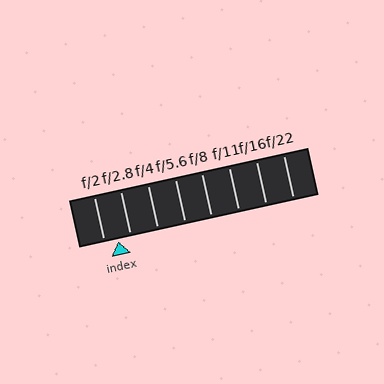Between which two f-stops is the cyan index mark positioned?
The index mark is between f/2 and f/2.8.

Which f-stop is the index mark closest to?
The index mark is closest to f/2.8.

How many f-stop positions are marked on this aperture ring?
There are 8 f-stop positions marked.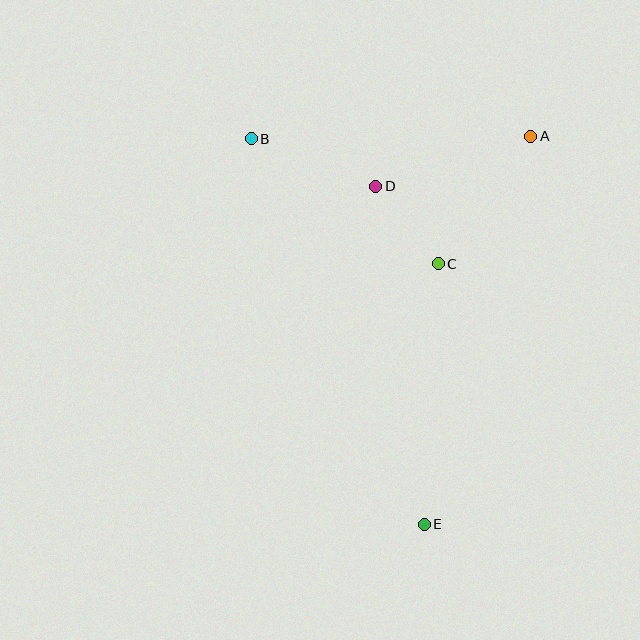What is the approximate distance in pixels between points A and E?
The distance between A and E is approximately 403 pixels.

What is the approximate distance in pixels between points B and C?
The distance between B and C is approximately 225 pixels.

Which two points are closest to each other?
Points C and D are closest to each other.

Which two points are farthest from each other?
Points B and E are farthest from each other.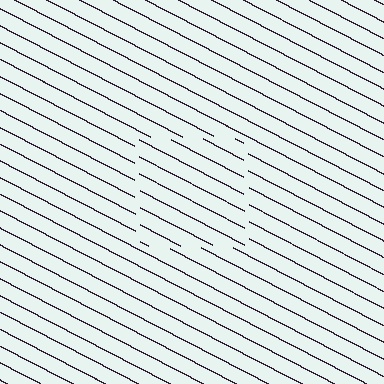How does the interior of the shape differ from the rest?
The interior of the shape contains the same grating, shifted by half a period — the contour is defined by the phase discontinuity where line-ends from the inner and outer gratings abut.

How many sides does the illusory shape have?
4 sides — the line-ends trace a square.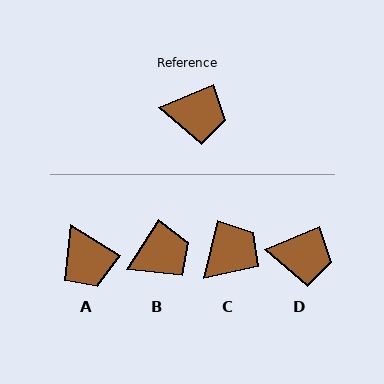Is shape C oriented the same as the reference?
No, it is off by about 54 degrees.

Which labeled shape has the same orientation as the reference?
D.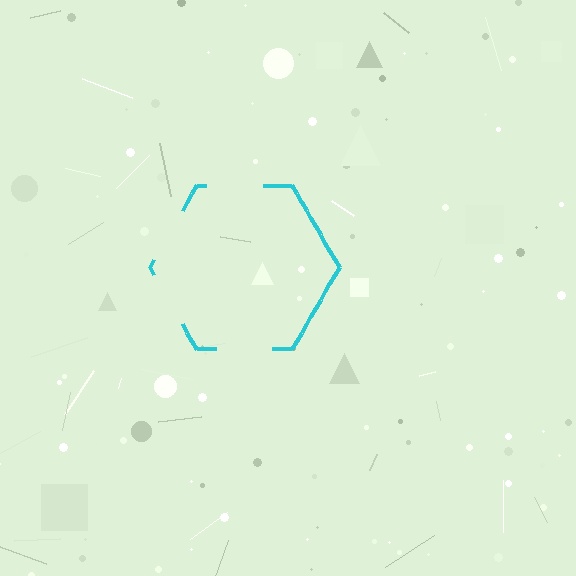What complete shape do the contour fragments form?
The contour fragments form a hexagon.